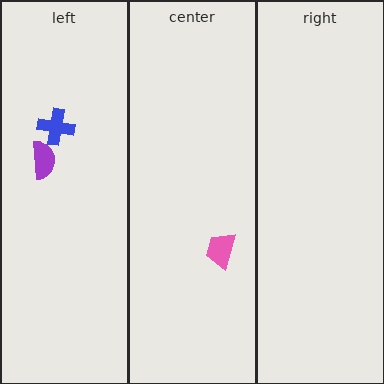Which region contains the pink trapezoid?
The center region.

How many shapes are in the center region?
1.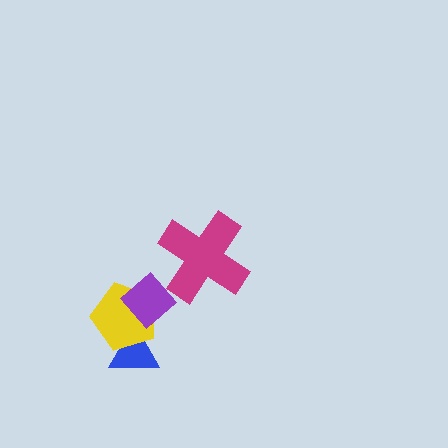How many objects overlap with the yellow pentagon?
2 objects overlap with the yellow pentagon.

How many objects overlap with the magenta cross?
0 objects overlap with the magenta cross.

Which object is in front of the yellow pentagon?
The purple diamond is in front of the yellow pentagon.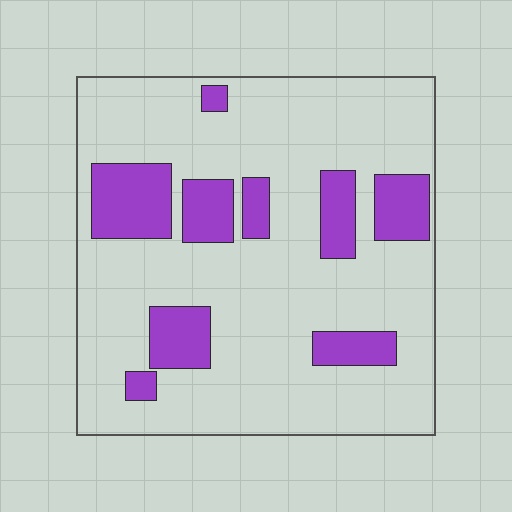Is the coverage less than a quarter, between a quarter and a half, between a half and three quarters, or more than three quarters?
Less than a quarter.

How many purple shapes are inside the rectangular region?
9.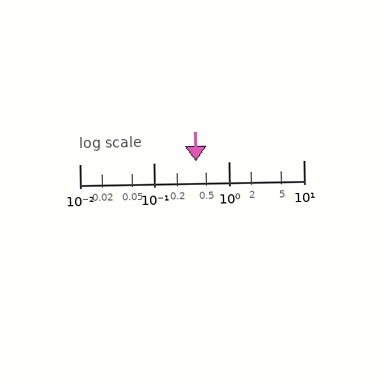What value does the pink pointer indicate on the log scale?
The pointer indicates approximately 0.36.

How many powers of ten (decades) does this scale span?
The scale spans 3 decades, from 0.01 to 10.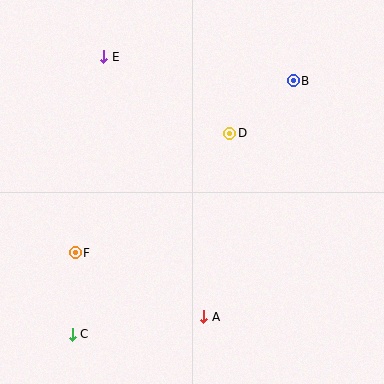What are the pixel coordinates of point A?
Point A is at (204, 317).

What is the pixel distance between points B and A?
The distance between B and A is 252 pixels.